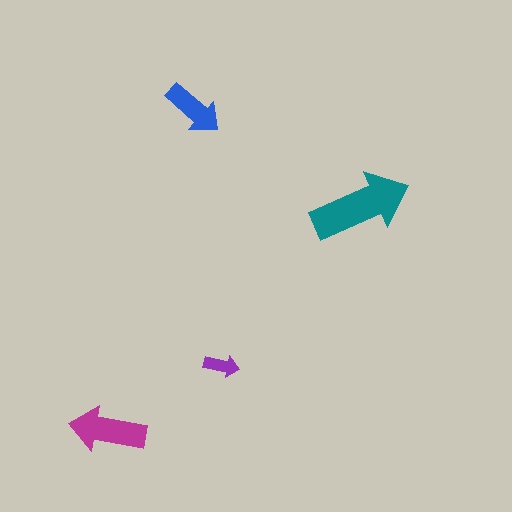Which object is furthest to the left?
The magenta arrow is leftmost.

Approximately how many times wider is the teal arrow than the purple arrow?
About 3 times wider.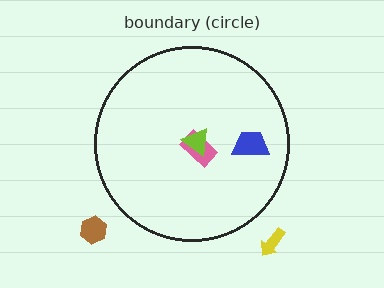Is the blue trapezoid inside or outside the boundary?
Inside.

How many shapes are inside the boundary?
3 inside, 2 outside.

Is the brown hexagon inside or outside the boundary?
Outside.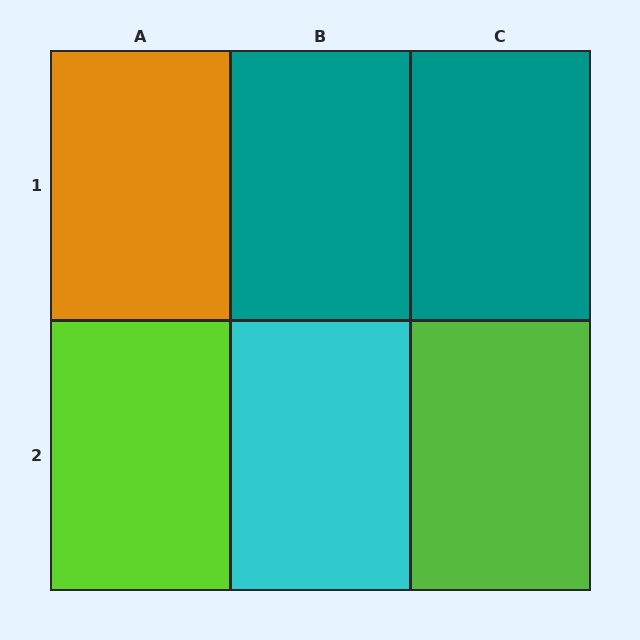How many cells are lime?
2 cells are lime.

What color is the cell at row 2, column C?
Lime.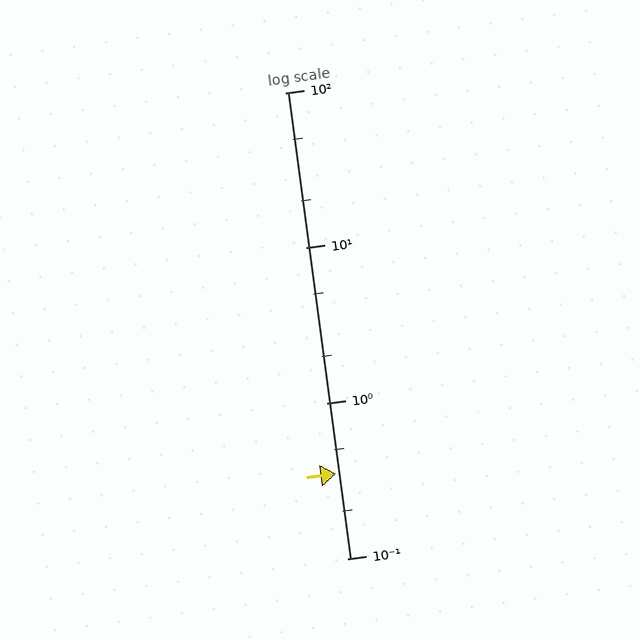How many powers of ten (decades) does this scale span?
The scale spans 3 decades, from 0.1 to 100.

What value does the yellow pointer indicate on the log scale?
The pointer indicates approximately 0.35.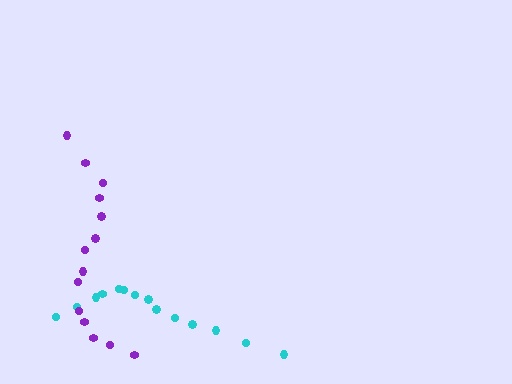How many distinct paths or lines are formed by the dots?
There are 2 distinct paths.